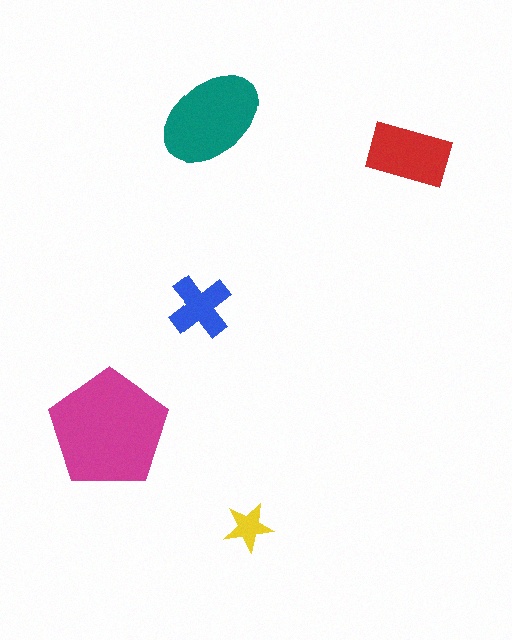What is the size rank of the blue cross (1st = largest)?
4th.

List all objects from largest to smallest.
The magenta pentagon, the teal ellipse, the red rectangle, the blue cross, the yellow star.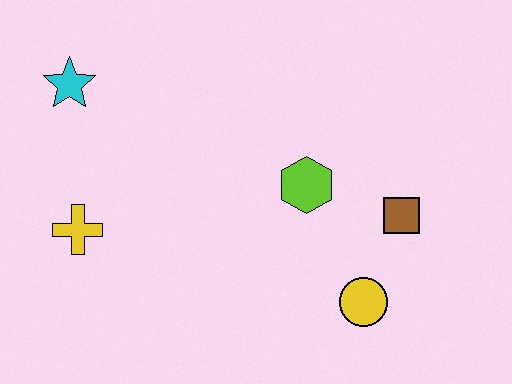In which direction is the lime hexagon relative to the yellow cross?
The lime hexagon is to the right of the yellow cross.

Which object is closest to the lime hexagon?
The brown square is closest to the lime hexagon.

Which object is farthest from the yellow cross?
The brown square is farthest from the yellow cross.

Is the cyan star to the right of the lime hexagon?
No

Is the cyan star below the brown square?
No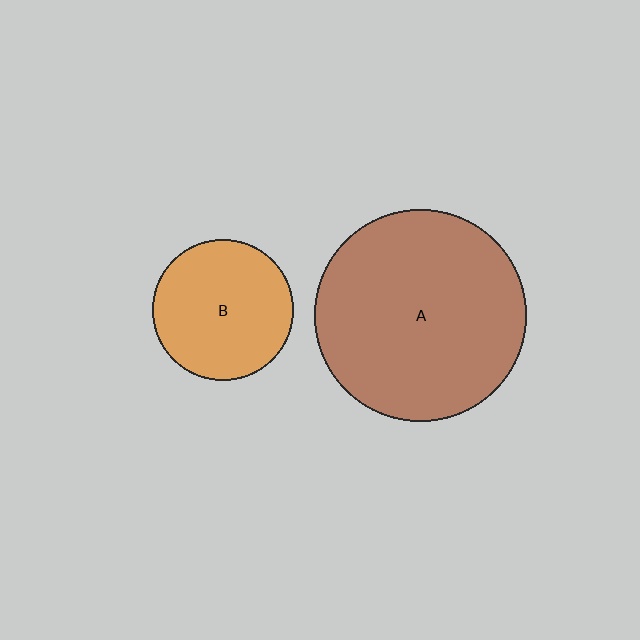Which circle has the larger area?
Circle A (brown).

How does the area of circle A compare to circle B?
Approximately 2.3 times.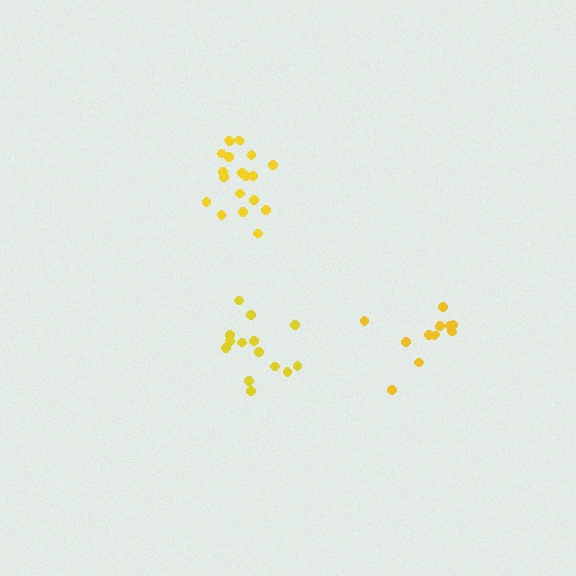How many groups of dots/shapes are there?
There are 3 groups.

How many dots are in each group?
Group 1: 12 dots, Group 2: 14 dots, Group 3: 18 dots (44 total).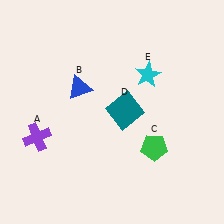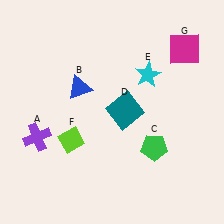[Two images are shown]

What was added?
A lime diamond (F), a magenta square (G) were added in Image 2.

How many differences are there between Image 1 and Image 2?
There are 2 differences between the two images.